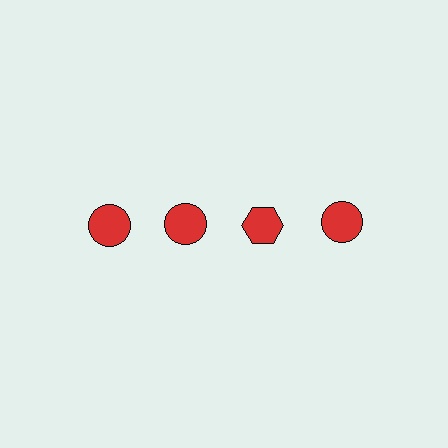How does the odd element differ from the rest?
It has a different shape: hexagon instead of circle.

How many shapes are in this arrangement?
There are 4 shapes arranged in a grid pattern.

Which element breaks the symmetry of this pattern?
The red hexagon in the top row, center column breaks the symmetry. All other shapes are red circles.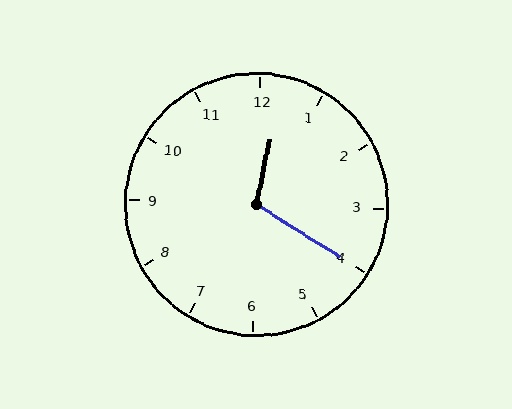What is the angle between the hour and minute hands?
Approximately 110 degrees.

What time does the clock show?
12:20.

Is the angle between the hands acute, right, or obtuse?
It is obtuse.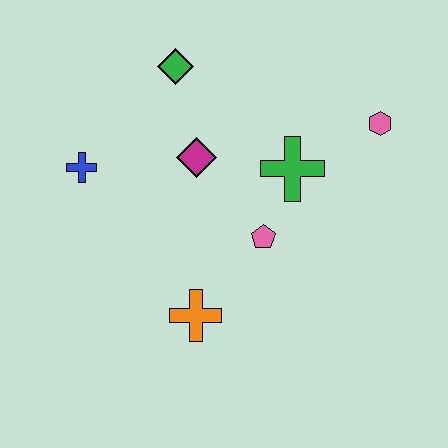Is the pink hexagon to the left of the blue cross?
No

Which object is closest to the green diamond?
The magenta diamond is closest to the green diamond.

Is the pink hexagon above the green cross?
Yes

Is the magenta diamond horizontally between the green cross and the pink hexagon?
No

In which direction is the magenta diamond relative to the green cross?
The magenta diamond is to the left of the green cross.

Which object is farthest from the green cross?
The blue cross is farthest from the green cross.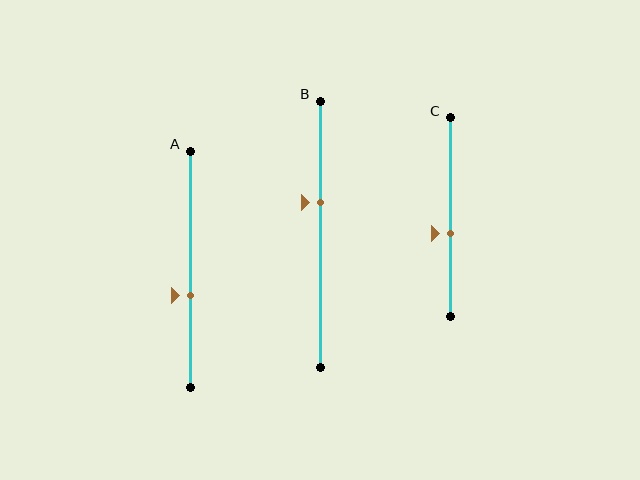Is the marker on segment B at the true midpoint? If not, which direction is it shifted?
No, the marker on segment B is shifted upward by about 12% of the segment length.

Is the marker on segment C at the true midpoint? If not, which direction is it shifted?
No, the marker on segment C is shifted downward by about 8% of the segment length.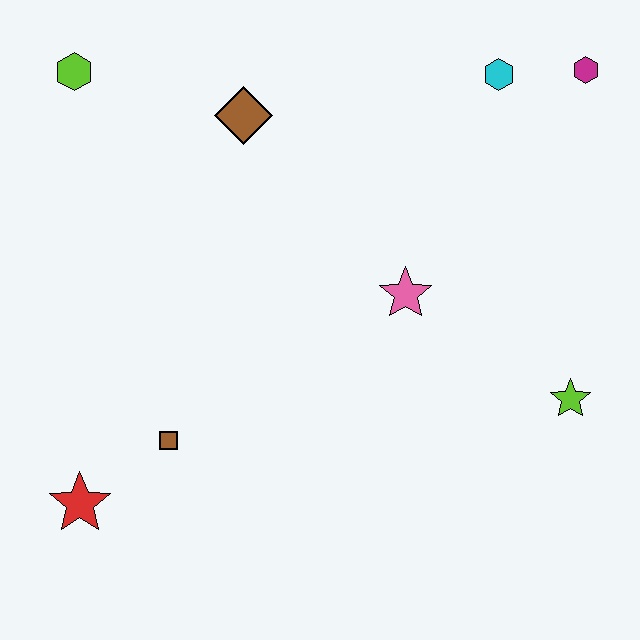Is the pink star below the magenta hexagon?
Yes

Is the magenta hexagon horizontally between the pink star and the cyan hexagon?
No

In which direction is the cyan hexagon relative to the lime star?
The cyan hexagon is above the lime star.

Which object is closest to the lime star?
The pink star is closest to the lime star.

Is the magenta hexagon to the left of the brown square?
No